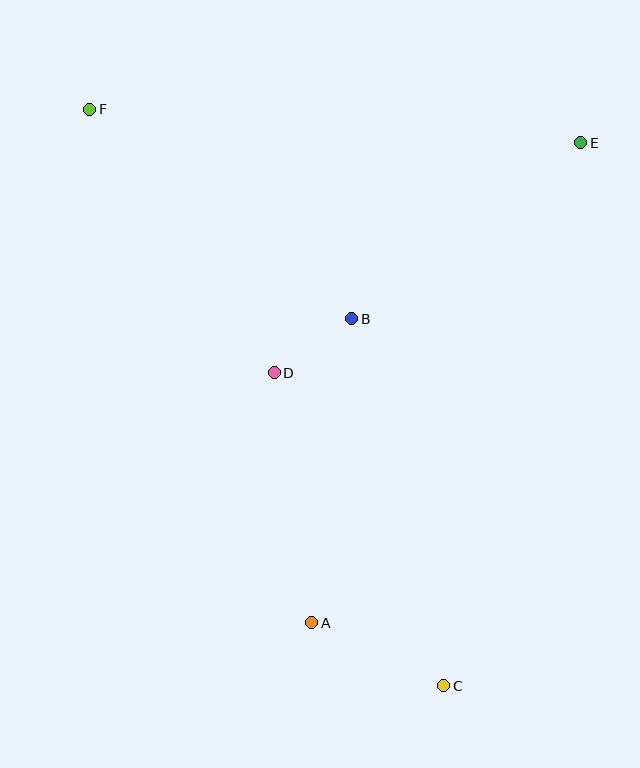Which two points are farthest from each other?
Points C and F are farthest from each other.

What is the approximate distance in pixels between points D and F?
The distance between D and F is approximately 322 pixels.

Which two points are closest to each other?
Points B and D are closest to each other.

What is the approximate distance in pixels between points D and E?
The distance between D and E is approximately 383 pixels.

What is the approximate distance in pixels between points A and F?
The distance between A and F is approximately 559 pixels.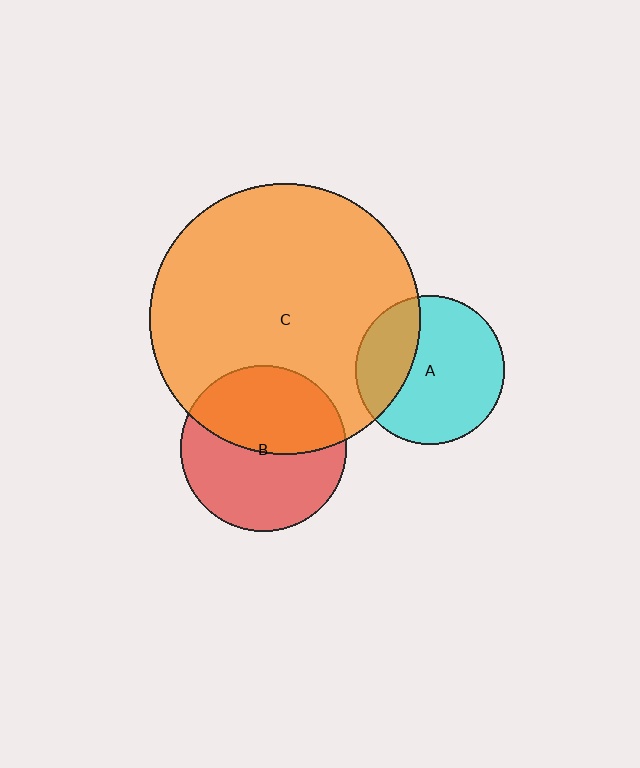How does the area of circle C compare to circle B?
Approximately 2.7 times.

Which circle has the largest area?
Circle C (orange).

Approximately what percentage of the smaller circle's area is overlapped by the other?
Approximately 30%.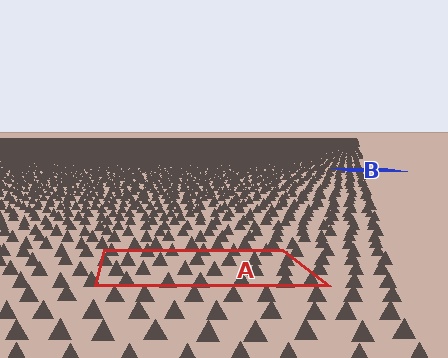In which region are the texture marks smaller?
The texture marks are smaller in region B, because it is farther away.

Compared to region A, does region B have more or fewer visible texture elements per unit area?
Region B has more texture elements per unit area — they are packed more densely because it is farther away.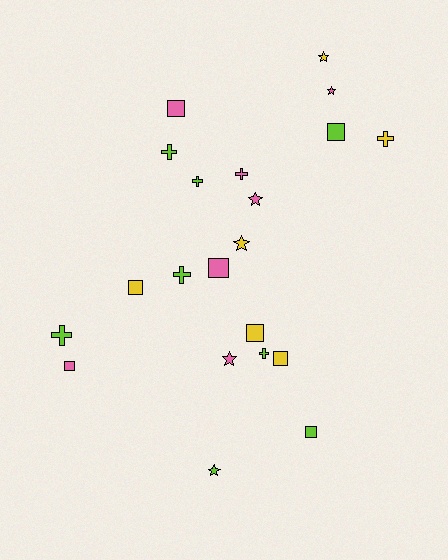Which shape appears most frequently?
Square, with 8 objects.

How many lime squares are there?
There are 2 lime squares.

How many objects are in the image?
There are 21 objects.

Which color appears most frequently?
Lime, with 8 objects.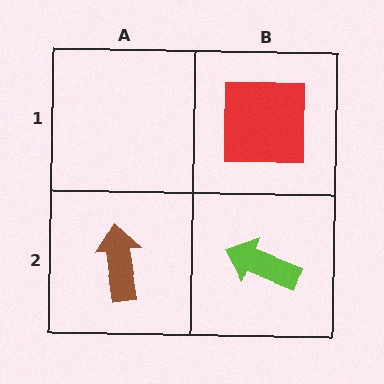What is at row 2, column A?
A brown arrow.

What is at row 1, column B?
A red square.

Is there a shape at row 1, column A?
No, that cell is empty.